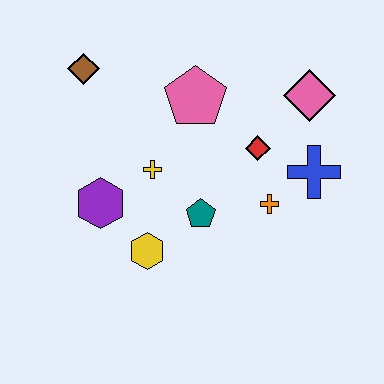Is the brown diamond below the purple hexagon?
No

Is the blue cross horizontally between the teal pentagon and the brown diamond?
No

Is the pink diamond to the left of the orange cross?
No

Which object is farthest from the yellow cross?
The pink diamond is farthest from the yellow cross.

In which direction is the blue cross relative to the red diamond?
The blue cross is to the right of the red diamond.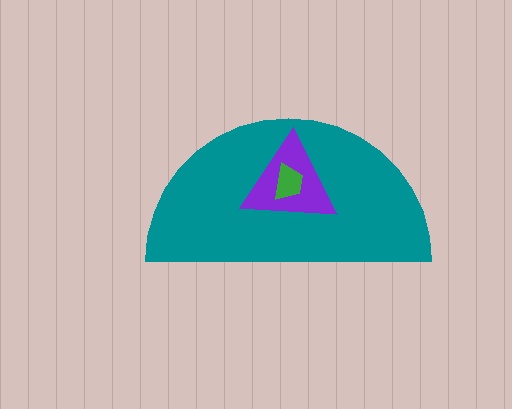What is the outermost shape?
The teal semicircle.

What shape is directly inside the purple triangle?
The green trapezoid.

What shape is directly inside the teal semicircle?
The purple triangle.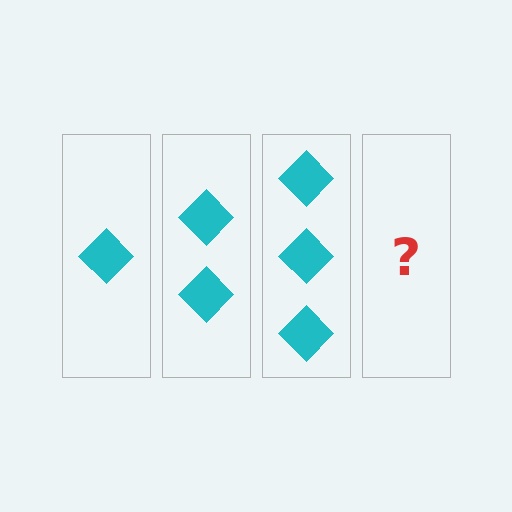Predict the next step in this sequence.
The next step is 4 diamonds.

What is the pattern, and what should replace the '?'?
The pattern is that each step adds one more diamond. The '?' should be 4 diamonds.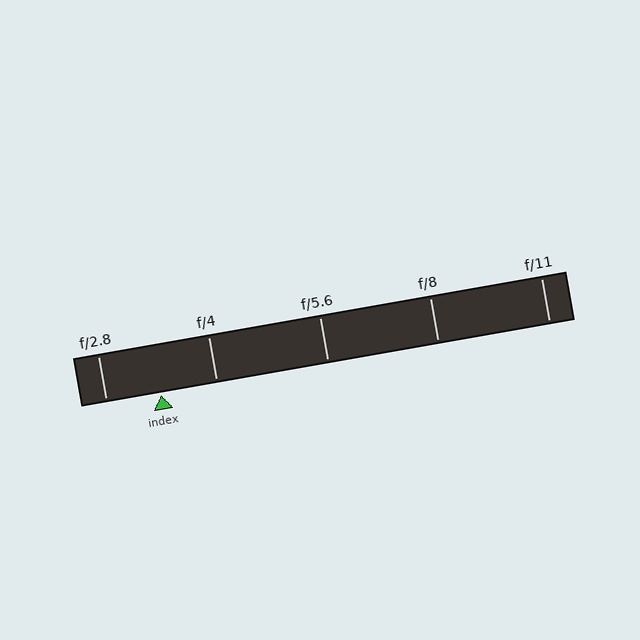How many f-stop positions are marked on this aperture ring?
There are 5 f-stop positions marked.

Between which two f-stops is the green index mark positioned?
The index mark is between f/2.8 and f/4.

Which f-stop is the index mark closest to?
The index mark is closest to f/2.8.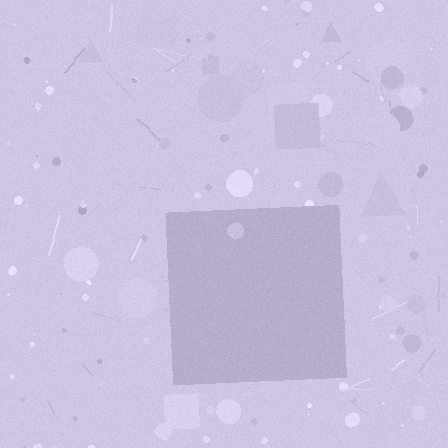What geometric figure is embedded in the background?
A square is embedded in the background.